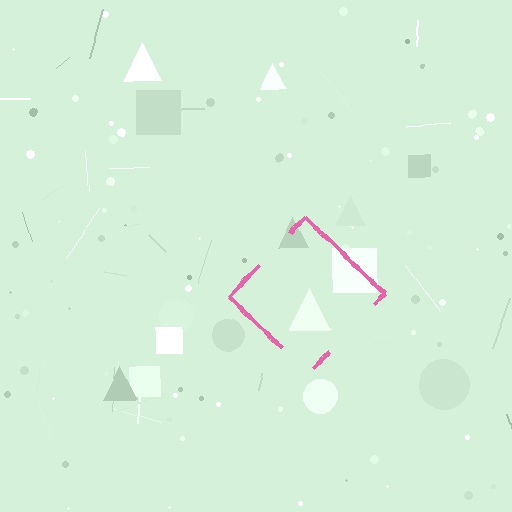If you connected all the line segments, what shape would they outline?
They would outline a diamond.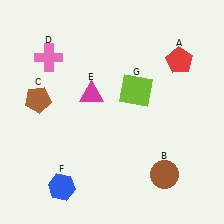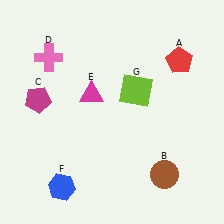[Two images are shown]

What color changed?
The pentagon (C) changed from brown in Image 1 to magenta in Image 2.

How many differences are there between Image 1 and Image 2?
There is 1 difference between the two images.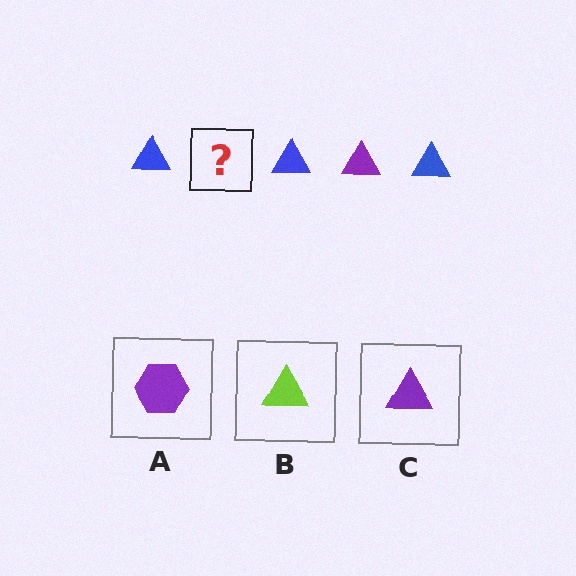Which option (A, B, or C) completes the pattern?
C.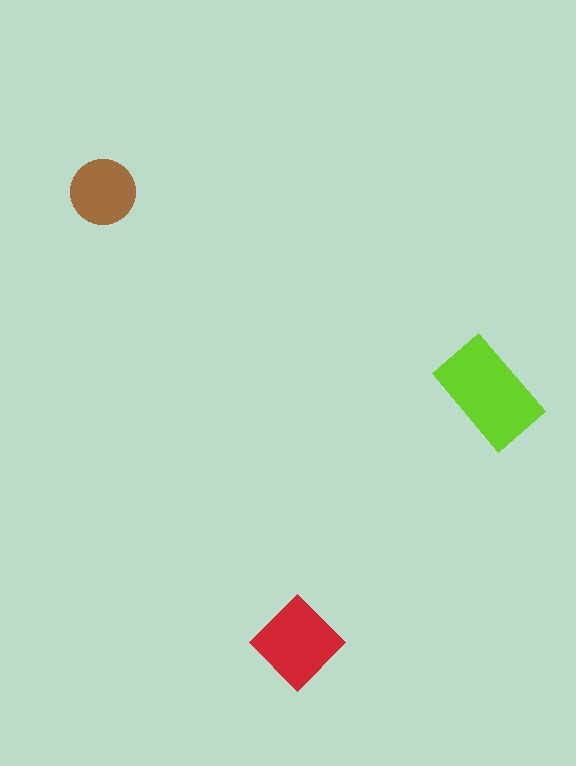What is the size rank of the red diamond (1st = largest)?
2nd.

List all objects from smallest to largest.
The brown circle, the red diamond, the lime rectangle.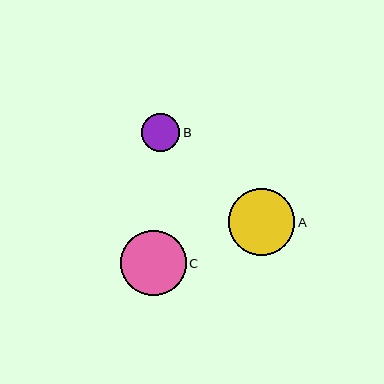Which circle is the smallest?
Circle B is the smallest with a size of approximately 38 pixels.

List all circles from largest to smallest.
From largest to smallest: A, C, B.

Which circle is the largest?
Circle A is the largest with a size of approximately 66 pixels.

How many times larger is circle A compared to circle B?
Circle A is approximately 1.7 times the size of circle B.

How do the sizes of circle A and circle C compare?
Circle A and circle C are approximately the same size.